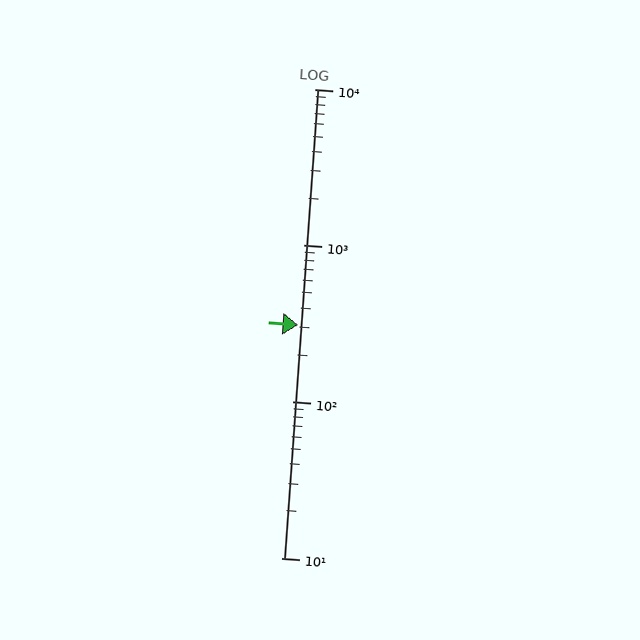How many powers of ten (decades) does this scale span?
The scale spans 3 decades, from 10 to 10000.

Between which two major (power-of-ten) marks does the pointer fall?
The pointer is between 100 and 1000.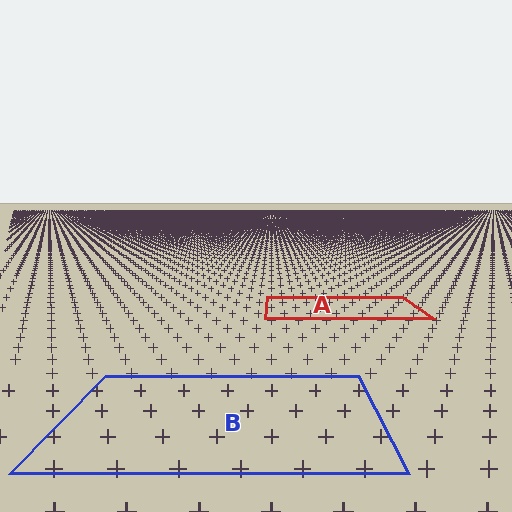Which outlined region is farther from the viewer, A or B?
Region A is farther from the viewer — the texture elements inside it appear smaller and more densely packed.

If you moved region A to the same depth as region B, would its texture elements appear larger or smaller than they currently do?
They would appear larger. At a closer depth, the same texture elements are projected at a bigger on-screen size.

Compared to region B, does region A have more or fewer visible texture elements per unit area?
Region A has more texture elements per unit area — they are packed more densely because it is farther away.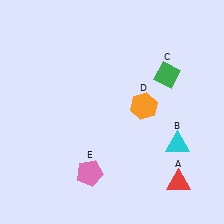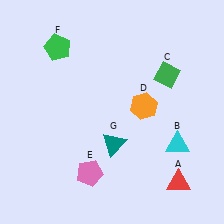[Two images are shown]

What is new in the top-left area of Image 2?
A green pentagon (F) was added in the top-left area of Image 2.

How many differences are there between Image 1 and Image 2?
There are 2 differences between the two images.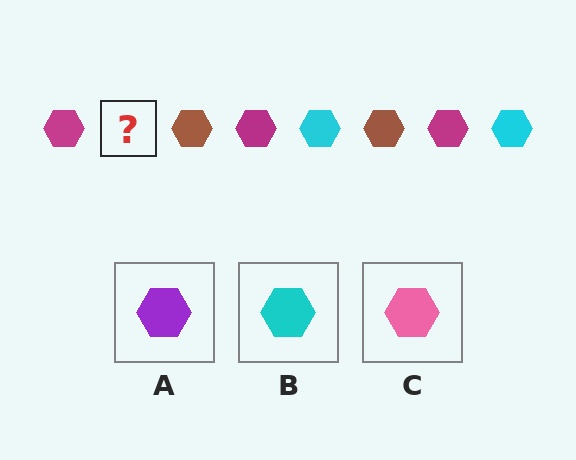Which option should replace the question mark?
Option B.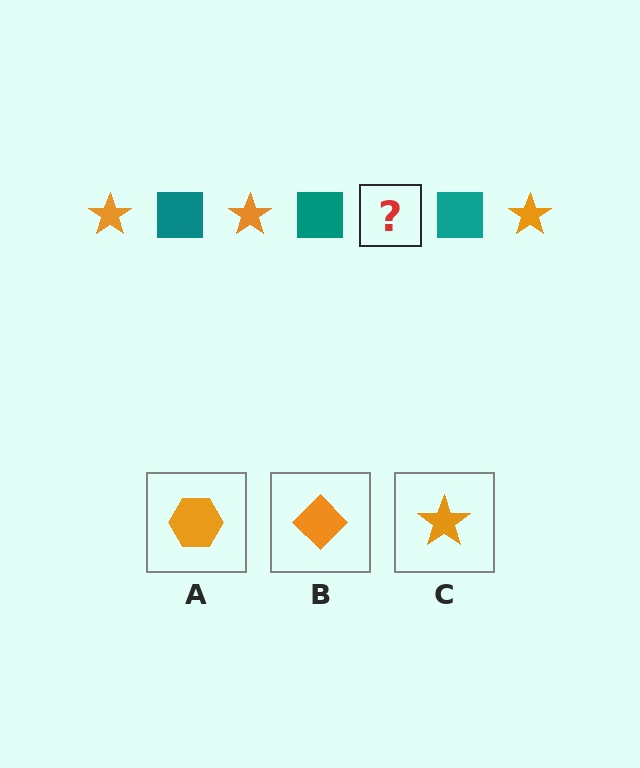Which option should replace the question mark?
Option C.